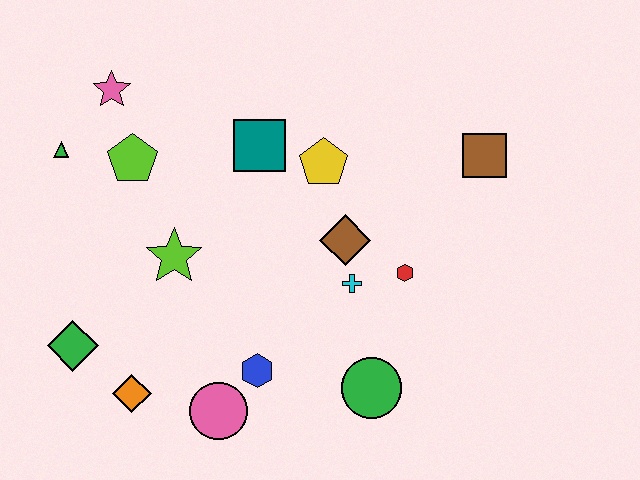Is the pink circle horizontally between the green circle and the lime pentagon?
Yes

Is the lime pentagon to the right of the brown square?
No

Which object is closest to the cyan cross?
The brown diamond is closest to the cyan cross.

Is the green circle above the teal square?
No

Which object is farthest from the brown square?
The green diamond is farthest from the brown square.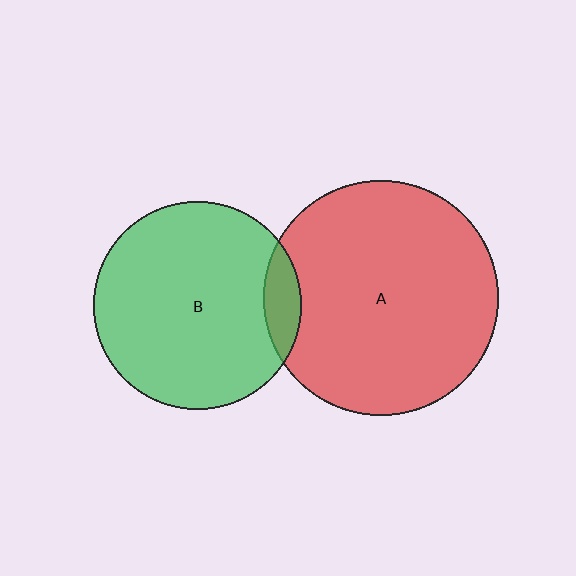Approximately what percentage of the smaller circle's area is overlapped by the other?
Approximately 10%.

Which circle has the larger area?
Circle A (red).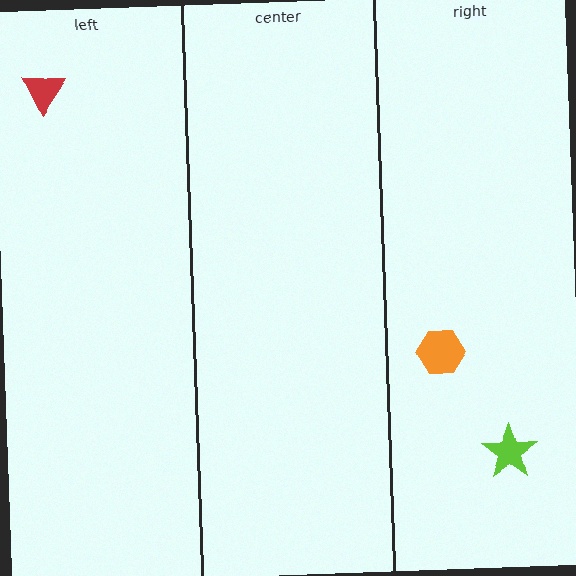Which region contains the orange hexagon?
The right region.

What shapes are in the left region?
The red triangle.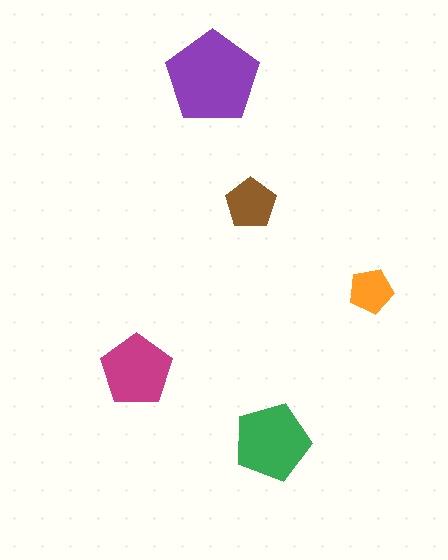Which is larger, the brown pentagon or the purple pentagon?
The purple one.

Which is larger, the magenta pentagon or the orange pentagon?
The magenta one.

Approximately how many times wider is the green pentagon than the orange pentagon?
About 1.5 times wider.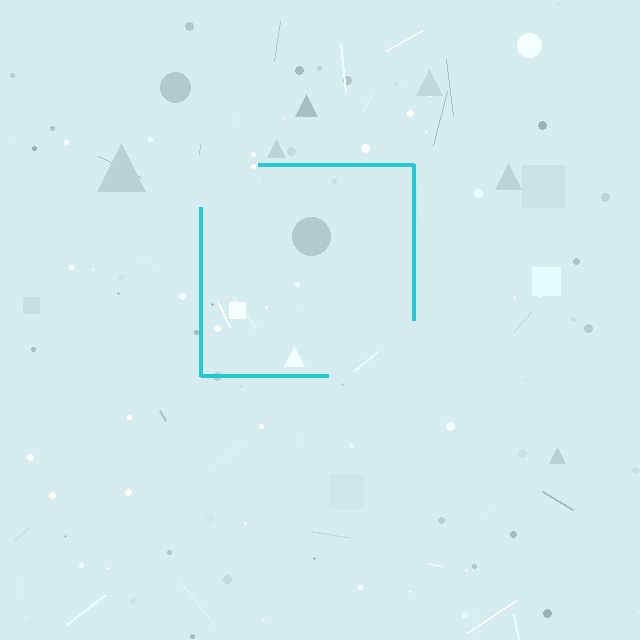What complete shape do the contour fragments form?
The contour fragments form a square.